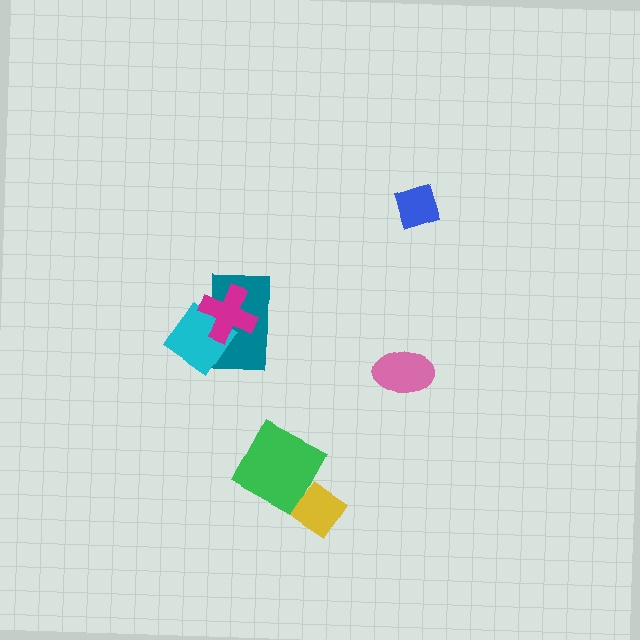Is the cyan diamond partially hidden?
Yes, it is partially covered by another shape.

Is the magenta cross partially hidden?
No, no other shape covers it.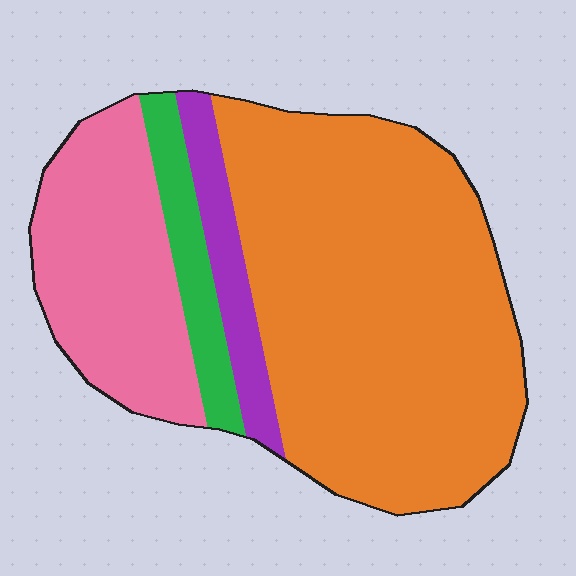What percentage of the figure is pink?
Pink takes up about one quarter (1/4) of the figure.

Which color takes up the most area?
Orange, at roughly 60%.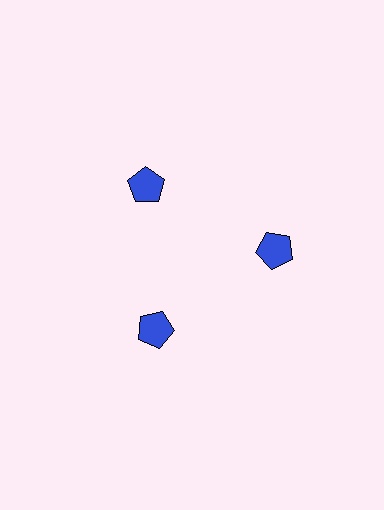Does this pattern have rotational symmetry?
Yes, this pattern has 3-fold rotational symmetry. It looks the same after rotating 120 degrees around the center.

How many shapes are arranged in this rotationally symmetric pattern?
There are 3 shapes, arranged in 3 groups of 1.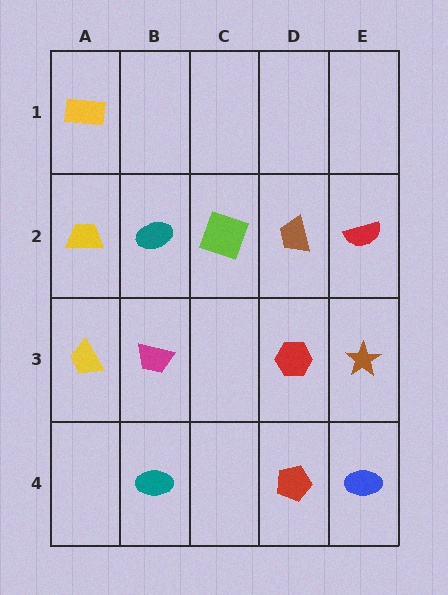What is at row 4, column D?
A red pentagon.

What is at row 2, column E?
A red semicircle.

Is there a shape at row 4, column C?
No, that cell is empty.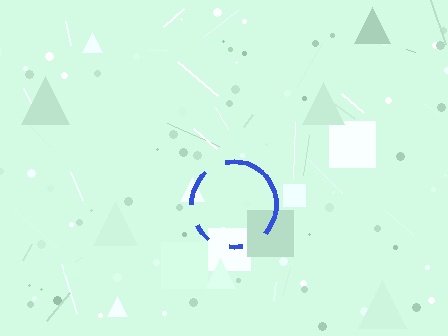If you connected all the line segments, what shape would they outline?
They would outline a circle.